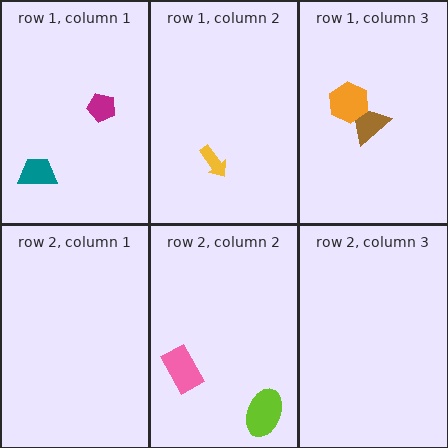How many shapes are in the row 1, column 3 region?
2.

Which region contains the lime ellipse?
The row 2, column 2 region.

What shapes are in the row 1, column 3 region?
The brown triangle, the orange hexagon.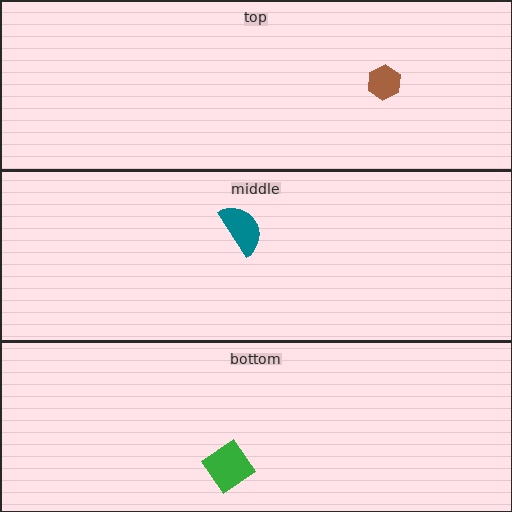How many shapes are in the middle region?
1.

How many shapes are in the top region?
1.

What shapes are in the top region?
The brown hexagon.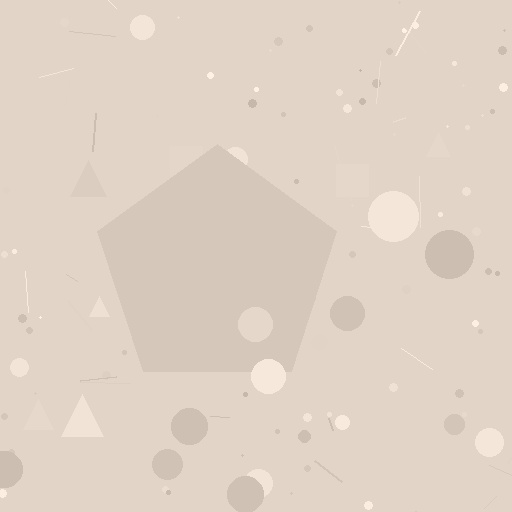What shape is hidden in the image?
A pentagon is hidden in the image.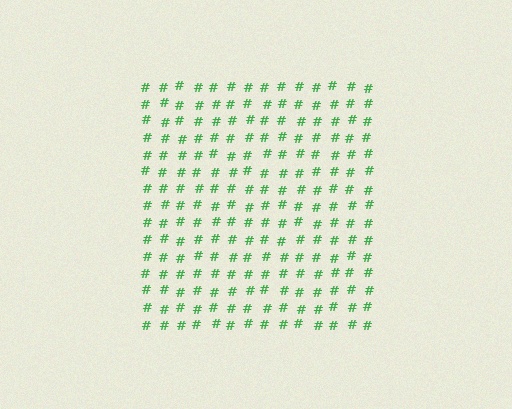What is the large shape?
The large shape is a square.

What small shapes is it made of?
It is made of small hash symbols.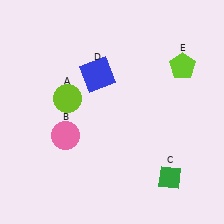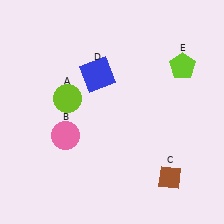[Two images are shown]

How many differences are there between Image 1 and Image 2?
There is 1 difference between the two images.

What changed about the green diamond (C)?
In Image 1, C is green. In Image 2, it changed to brown.